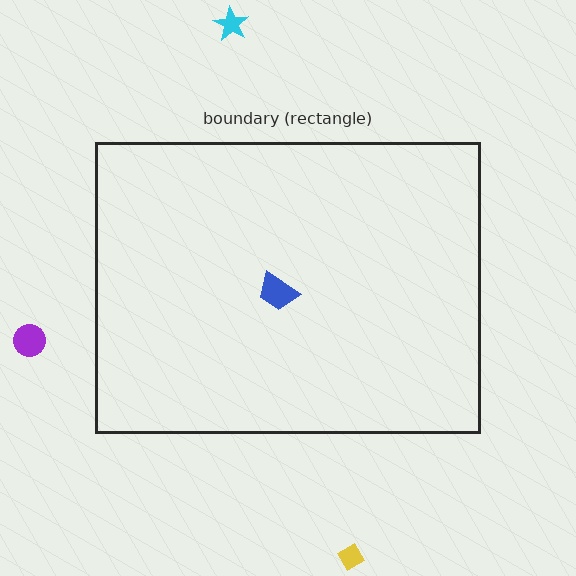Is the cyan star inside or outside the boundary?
Outside.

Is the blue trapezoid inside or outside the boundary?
Inside.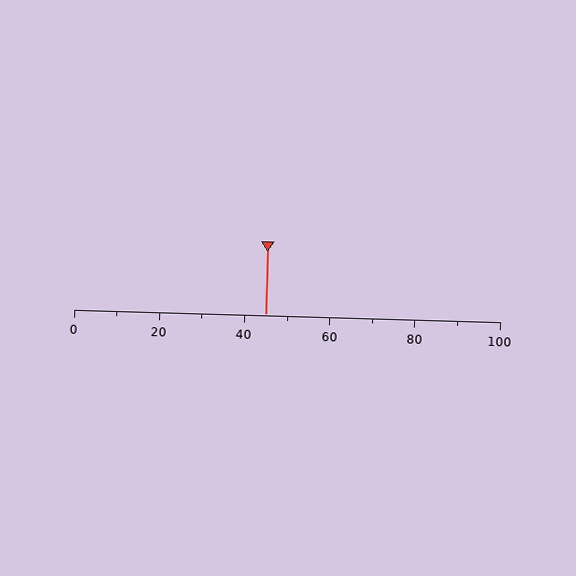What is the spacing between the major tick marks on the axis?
The major ticks are spaced 20 apart.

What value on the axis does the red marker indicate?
The marker indicates approximately 45.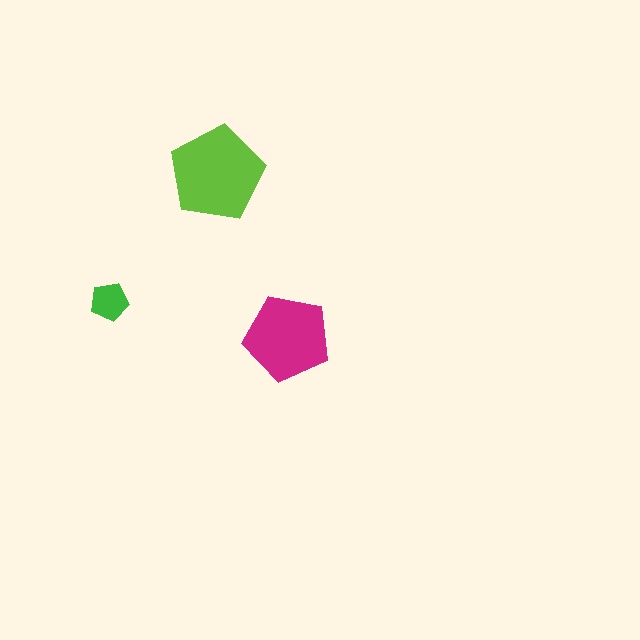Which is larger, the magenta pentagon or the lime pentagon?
The lime one.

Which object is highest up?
The lime pentagon is topmost.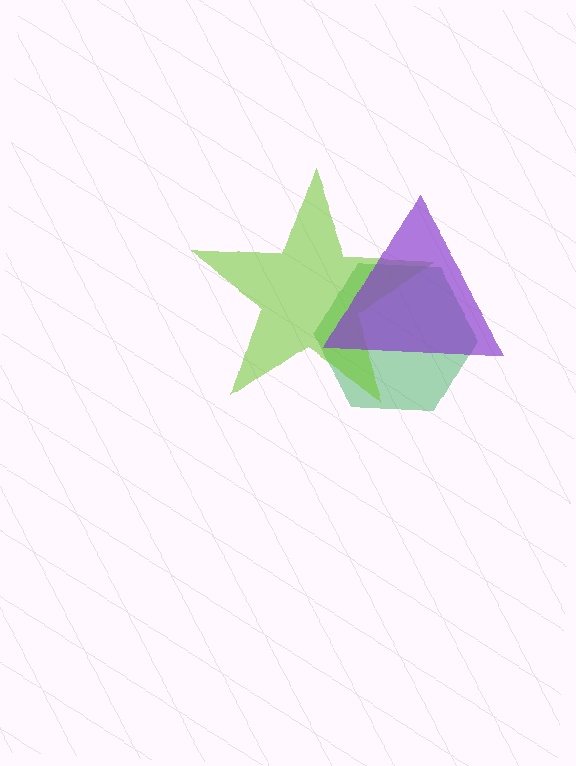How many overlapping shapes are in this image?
There are 3 overlapping shapes in the image.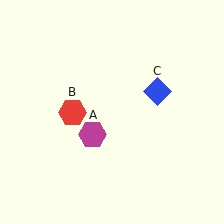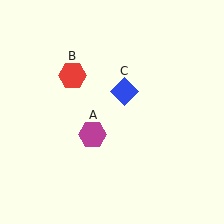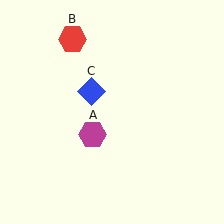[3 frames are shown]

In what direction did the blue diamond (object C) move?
The blue diamond (object C) moved left.